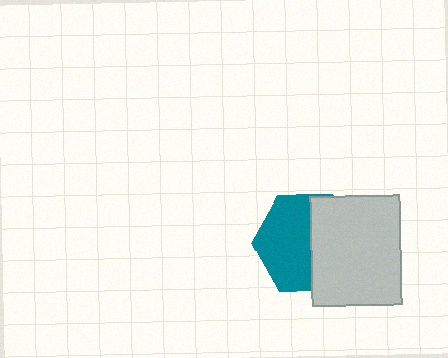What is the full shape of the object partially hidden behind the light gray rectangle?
The partially hidden object is a teal hexagon.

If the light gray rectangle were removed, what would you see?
You would see the complete teal hexagon.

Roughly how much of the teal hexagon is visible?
About half of it is visible (roughly 56%).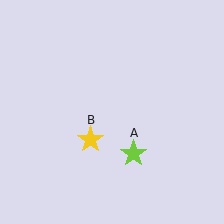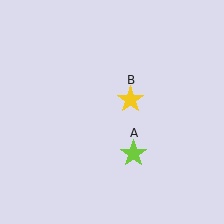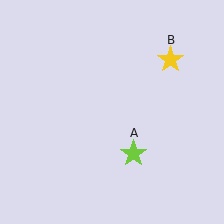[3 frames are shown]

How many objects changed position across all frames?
1 object changed position: yellow star (object B).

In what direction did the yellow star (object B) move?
The yellow star (object B) moved up and to the right.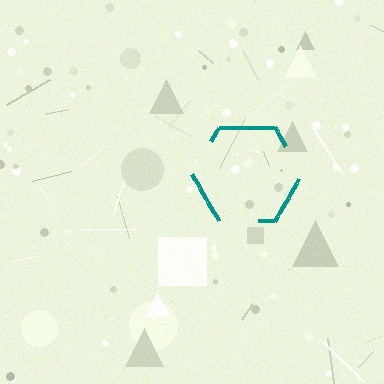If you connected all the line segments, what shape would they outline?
They would outline a hexagon.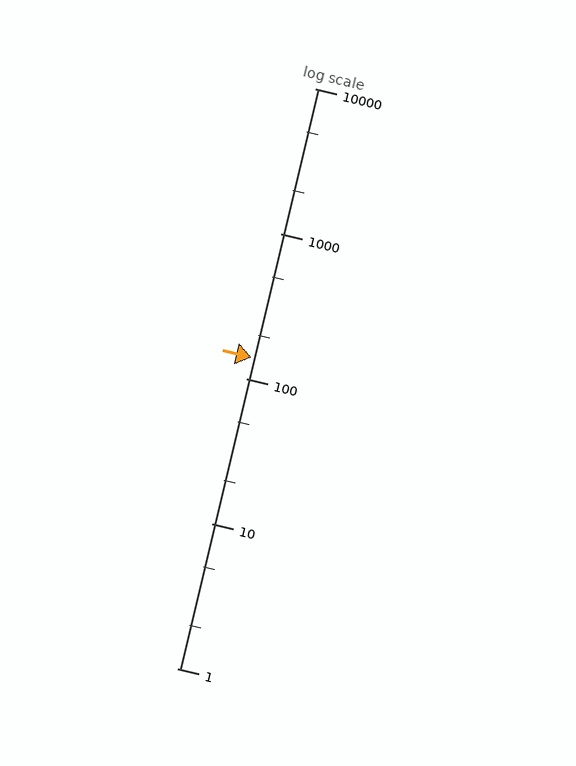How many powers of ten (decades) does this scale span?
The scale spans 4 decades, from 1 to 10000.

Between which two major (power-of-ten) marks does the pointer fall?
The pointer is between 100 and 1000.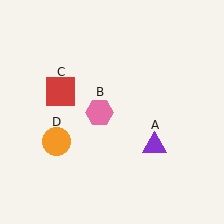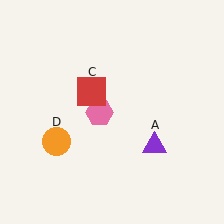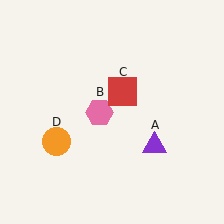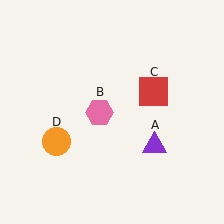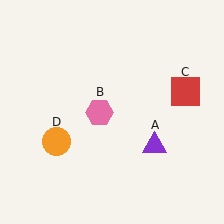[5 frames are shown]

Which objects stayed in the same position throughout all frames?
Purple triangle (object A) and pink hexagon (object B) and orange circle (object D) remained stationary.